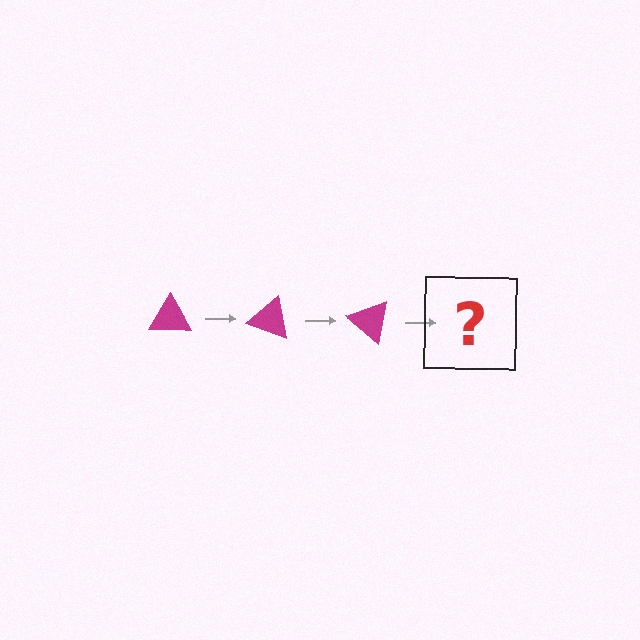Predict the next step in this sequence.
The next step is a magenta triangle rotated 60 degrees.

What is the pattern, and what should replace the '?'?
The pattern is that the triangle rotates 20 degrees each step. The '?' should be a magenta triangle rotated 60 degrees.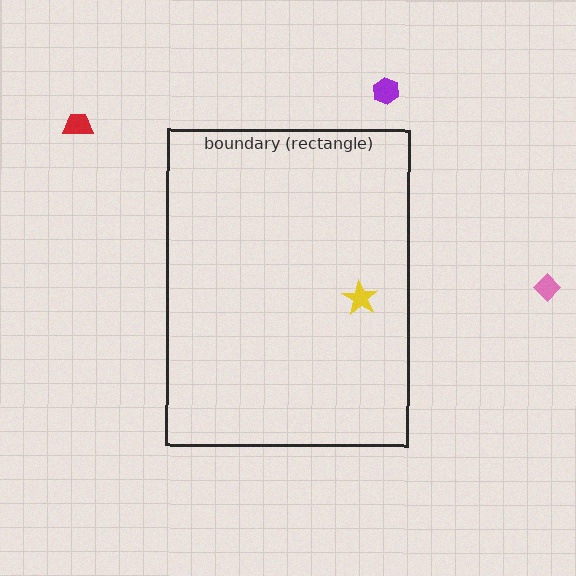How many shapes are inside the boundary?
1 inside, 3 outside.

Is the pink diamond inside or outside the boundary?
Outside.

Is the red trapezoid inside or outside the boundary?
Outside.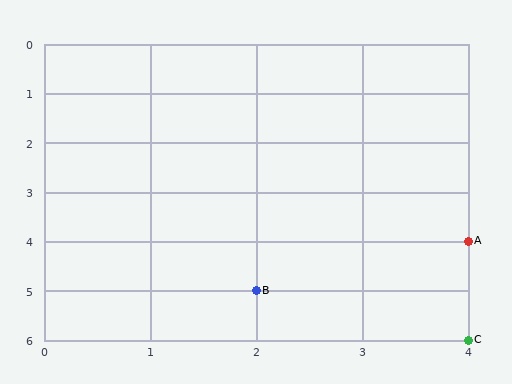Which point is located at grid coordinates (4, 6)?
Point C is at (4, 6).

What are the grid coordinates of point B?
Point B is at grid coordinates (2, 5).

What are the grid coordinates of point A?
Point A is at grid coordinates (4, 4).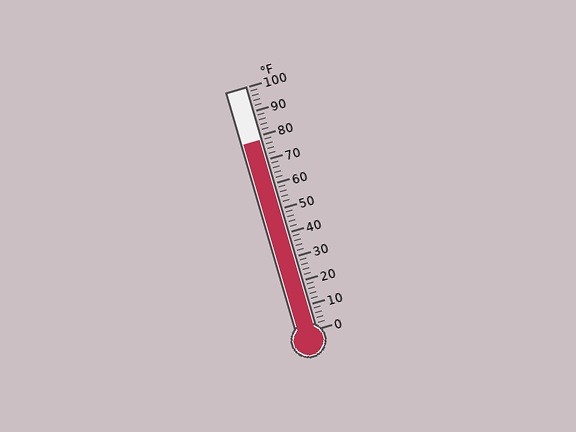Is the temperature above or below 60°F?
The temperature is above 60°F.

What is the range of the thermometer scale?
The thermometer scale ranges from 0°F to 100°F.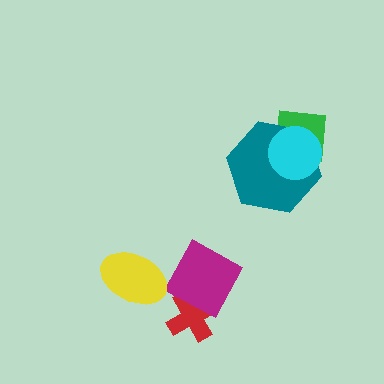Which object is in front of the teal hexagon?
The cyan circle is in front of the teal hexagon.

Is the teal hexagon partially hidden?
Yes, it is partially covered by another shape.